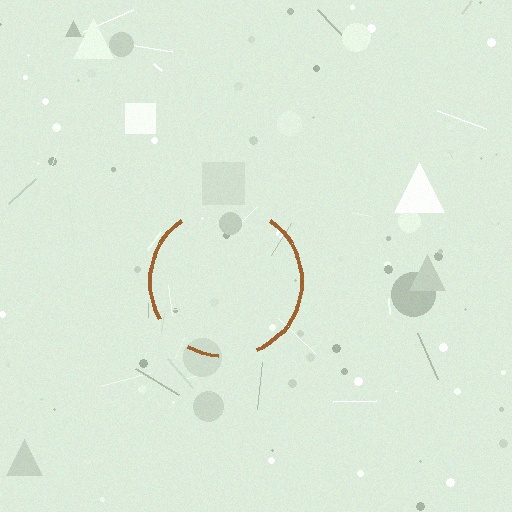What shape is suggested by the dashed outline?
The dashed outline suggests a circle.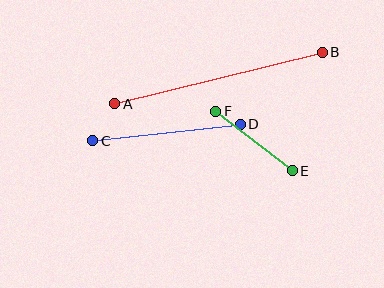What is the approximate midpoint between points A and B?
The midpoint is at approximately (219, 78) pixels.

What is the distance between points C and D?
The distance is approximately 149 pixels.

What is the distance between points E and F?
The distance is approximately 97 pixels.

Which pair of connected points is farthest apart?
Points A and B are farthest apart.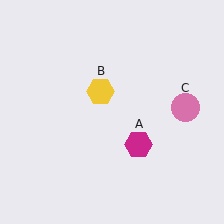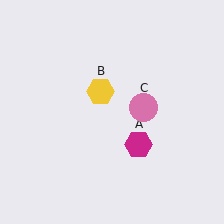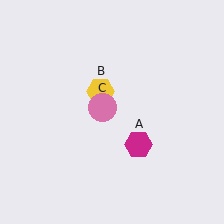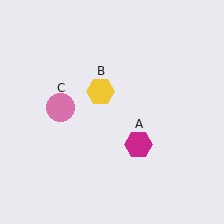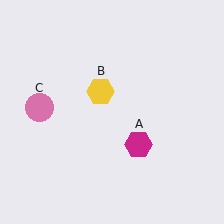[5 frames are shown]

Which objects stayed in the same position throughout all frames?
Magenta hexagon (object A) and yellow hexagon (object B) remained stationary.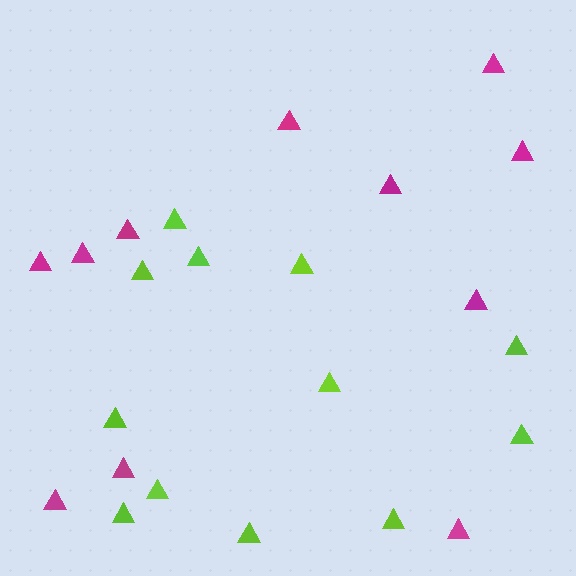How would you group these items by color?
There are 2 groups: one group of lime triangles (12) and one group of magenta triangles (11).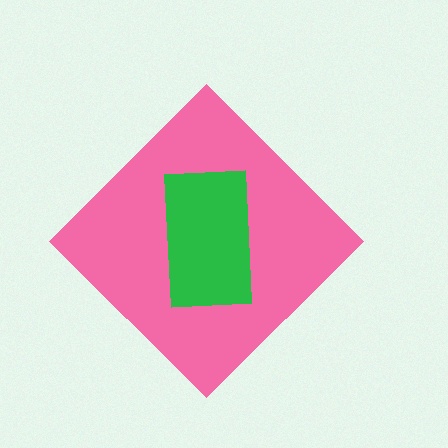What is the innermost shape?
The green rectangle.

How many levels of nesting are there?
2.